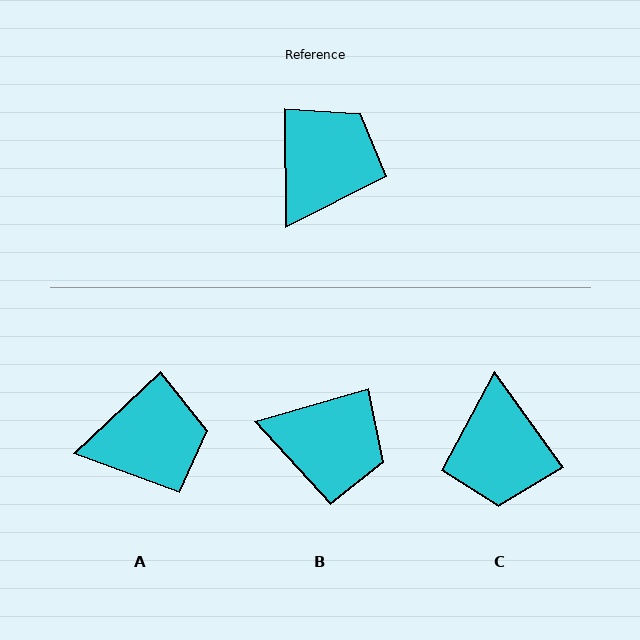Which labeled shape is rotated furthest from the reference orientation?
C, about 145 degrees away.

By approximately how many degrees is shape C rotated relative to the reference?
Approximately 145 degrees clockwise.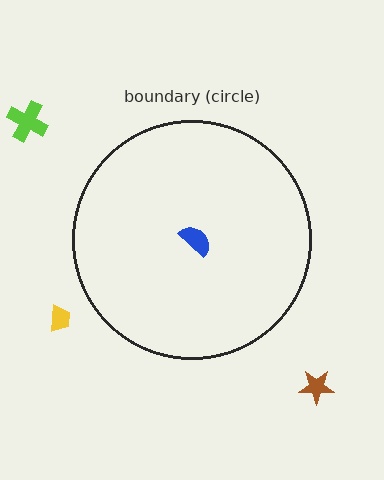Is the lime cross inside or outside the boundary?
Outside.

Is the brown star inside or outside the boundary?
Outside.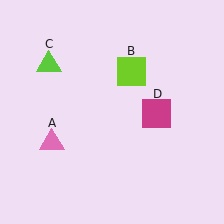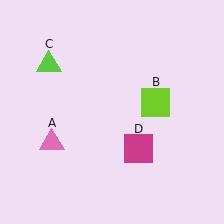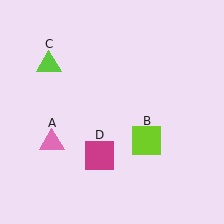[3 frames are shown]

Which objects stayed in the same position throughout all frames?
Pink triangle (object A) and lime triangle (object C) remained stationary.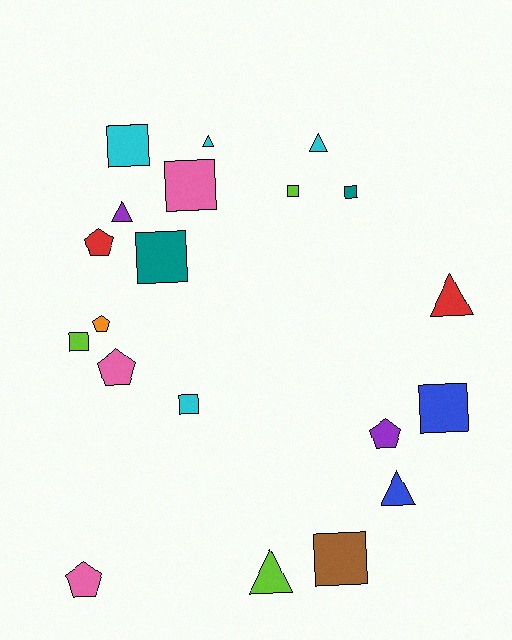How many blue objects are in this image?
There are 2 blue objects.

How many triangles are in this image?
There are 6 triangles.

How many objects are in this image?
There are 20 objects.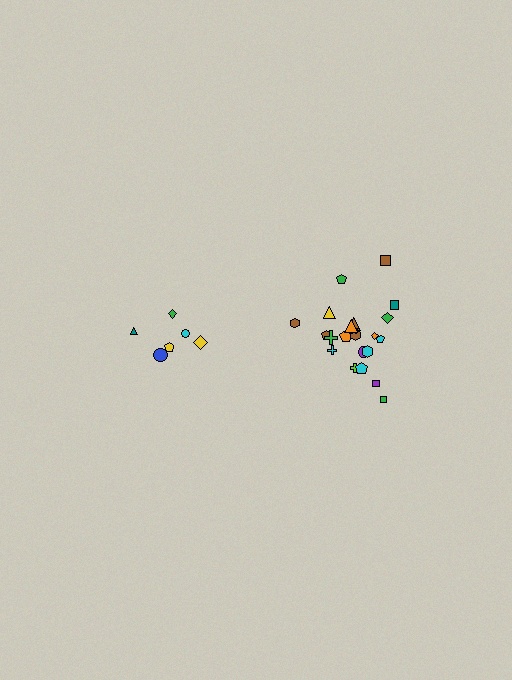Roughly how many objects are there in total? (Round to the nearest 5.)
Roughly 30 objects in total.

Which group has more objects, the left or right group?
The right group.